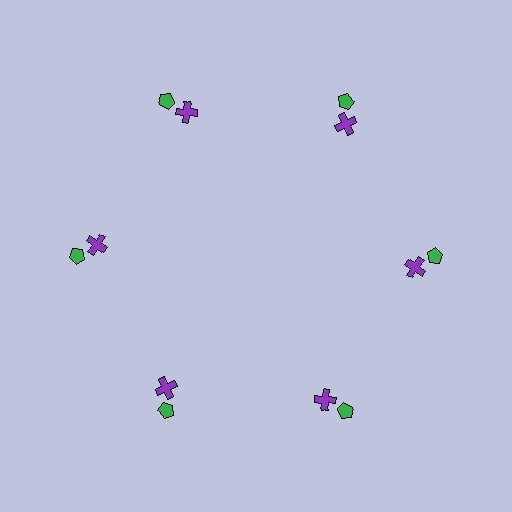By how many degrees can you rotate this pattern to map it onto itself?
The pattern maps onto itself every 60 degrees of rotation.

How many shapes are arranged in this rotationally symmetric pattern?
There are 12 shapes, arranged in 6 groups of 2.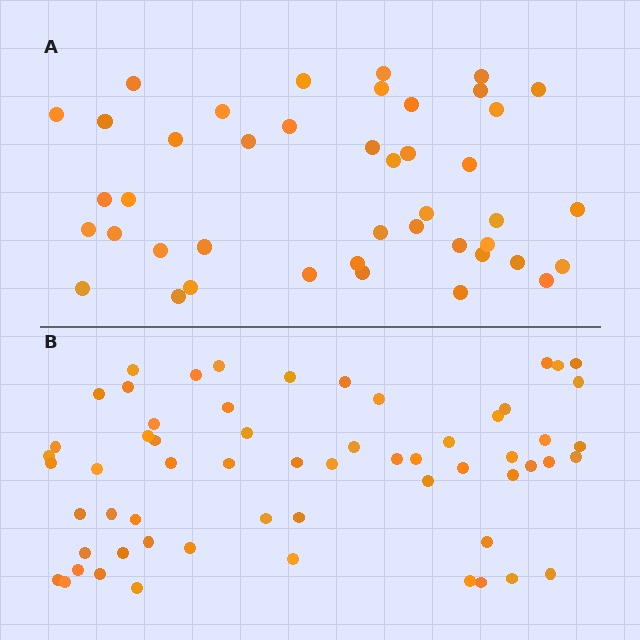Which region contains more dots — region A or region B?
Region B (the bottom region) has more dots.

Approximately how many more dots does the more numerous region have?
Region B has approximately 15 more dots than region A.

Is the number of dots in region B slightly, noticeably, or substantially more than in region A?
Region B has noticeably more, but not dramatically so. The ratio is roughly 1.4 to 1.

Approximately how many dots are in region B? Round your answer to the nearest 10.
About 60 dots.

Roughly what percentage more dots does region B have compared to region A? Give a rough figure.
About 40% more.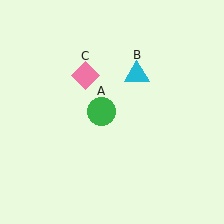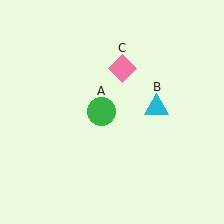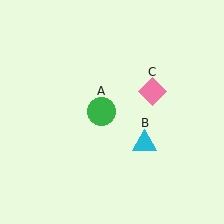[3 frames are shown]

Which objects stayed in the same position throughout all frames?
Green circle (object A) remained stationary.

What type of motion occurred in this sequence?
The cyan triangle (object B), pink diamond (object C) rotated clockwise around the center of the scene.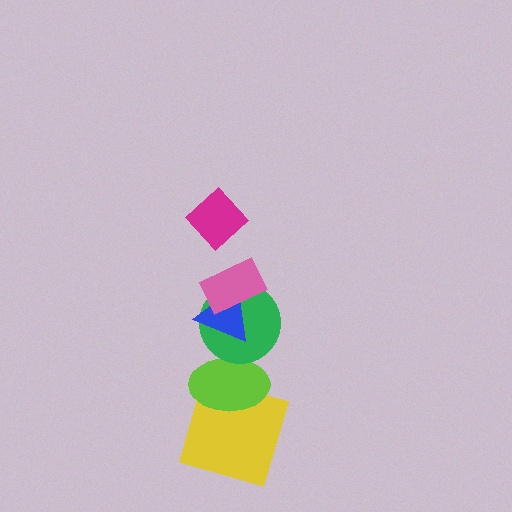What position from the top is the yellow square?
The yellow square is 6th from the top.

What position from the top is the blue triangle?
The blue triangle is 3rd from the top.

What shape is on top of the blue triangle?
The pink rectangle is on top of the blue triangle.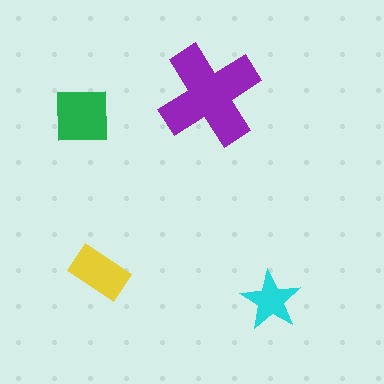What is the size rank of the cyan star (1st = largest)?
4th.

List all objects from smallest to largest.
The cyan star, the yellow rectangle, the green square, the purple cross.